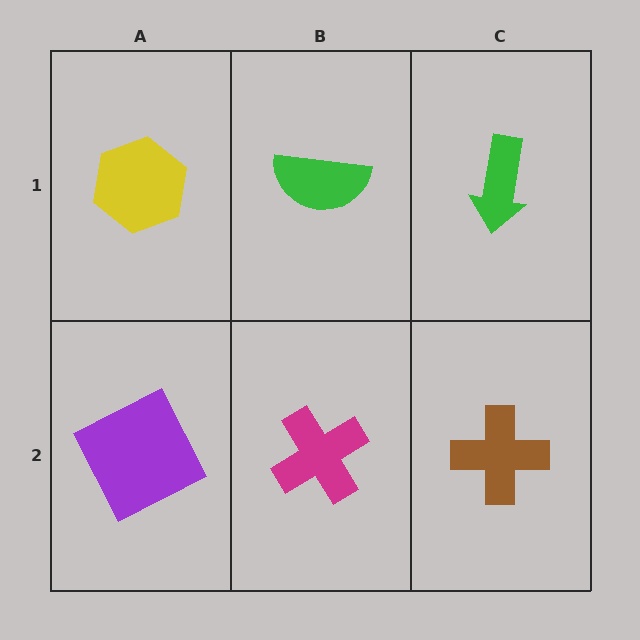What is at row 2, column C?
A brown cross.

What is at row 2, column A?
A purple square.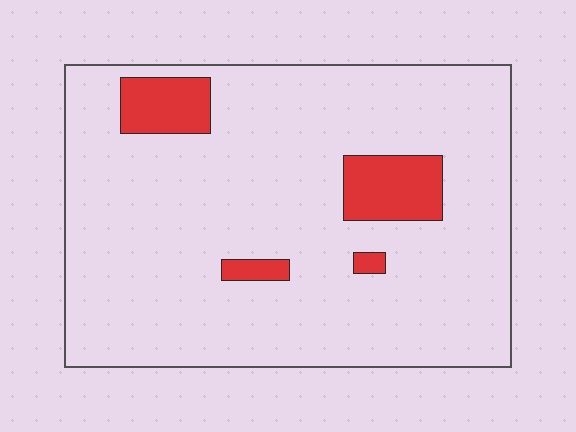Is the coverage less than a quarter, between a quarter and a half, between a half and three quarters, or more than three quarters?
Less than a quarter.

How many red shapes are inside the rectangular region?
4.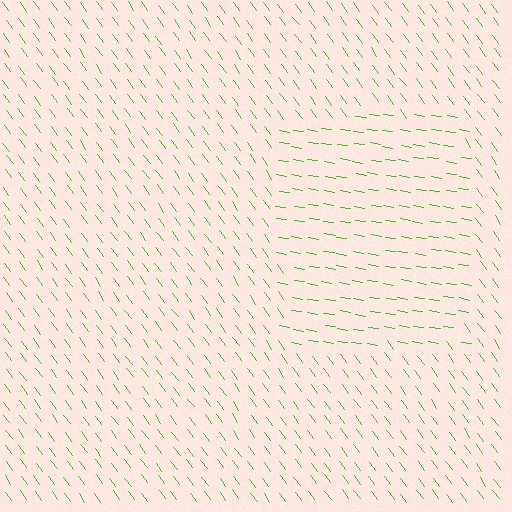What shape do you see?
I see a rectangle.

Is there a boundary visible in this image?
Yes, there is a texture boundary formed by a change in line orientation.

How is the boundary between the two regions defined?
The boundary is defined purely by a change in line orientation (approximately 45 degrees difference). All lines are the same color and thickness.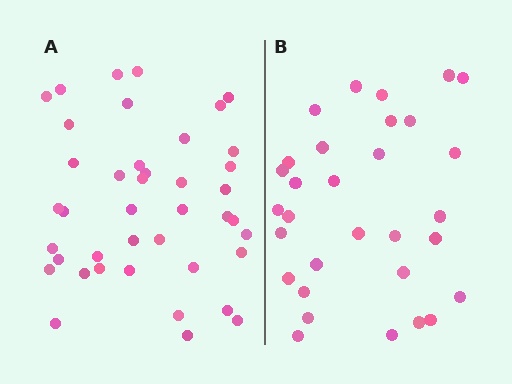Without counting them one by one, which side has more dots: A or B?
Region A (the left region) has more dots.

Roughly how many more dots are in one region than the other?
Region A has roughly 10 or so more dots than region B.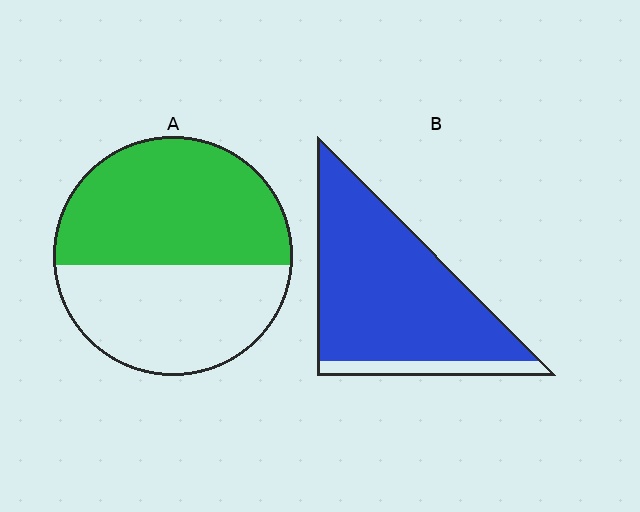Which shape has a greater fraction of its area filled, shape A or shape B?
Shape B.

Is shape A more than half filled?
Yes.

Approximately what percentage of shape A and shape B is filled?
A is approximately 55% and B is approximately 90%.